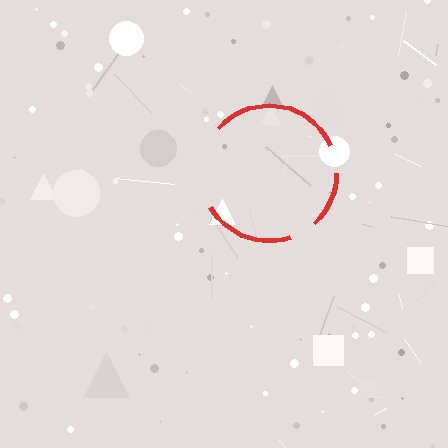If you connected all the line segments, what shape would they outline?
They would outline a circle.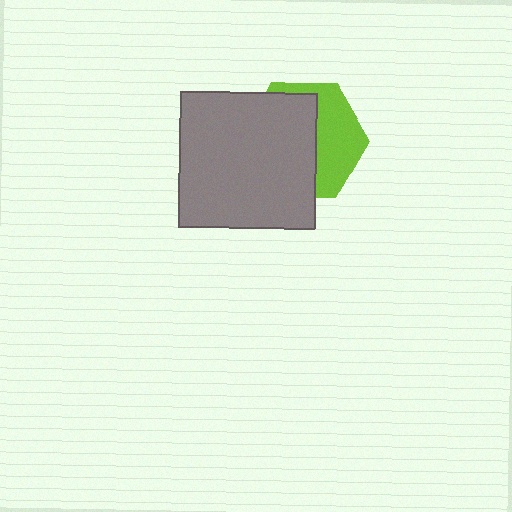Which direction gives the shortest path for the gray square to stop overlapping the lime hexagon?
Moving left gives the shortest separation.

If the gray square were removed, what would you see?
You would see the complete lime hexagon.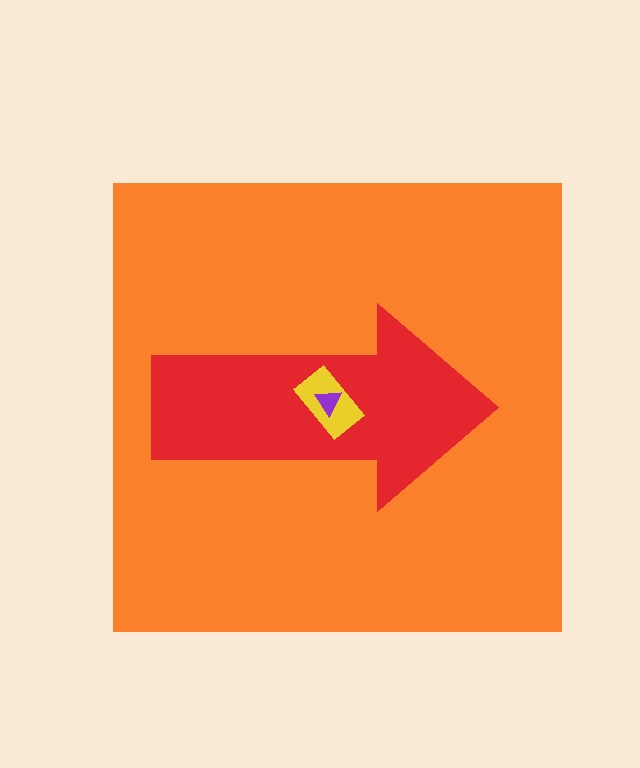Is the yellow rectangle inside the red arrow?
Yes.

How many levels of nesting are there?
4.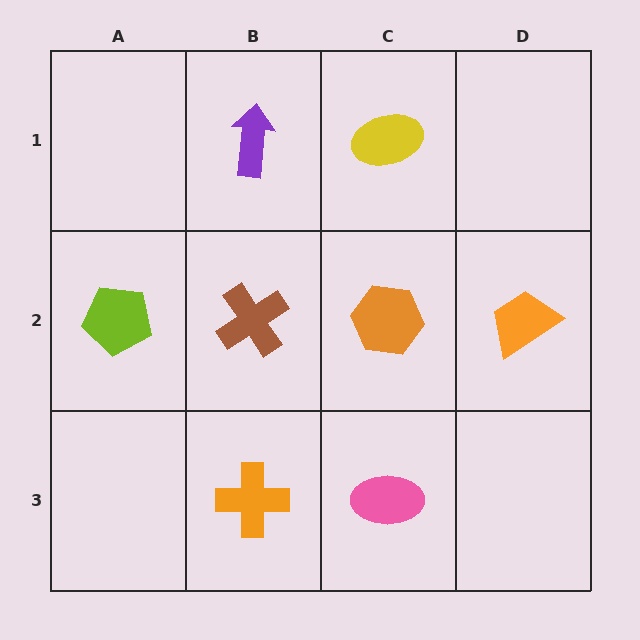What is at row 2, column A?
A lime pentagon.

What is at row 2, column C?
An orange hexagon.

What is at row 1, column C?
A yellow ellipse.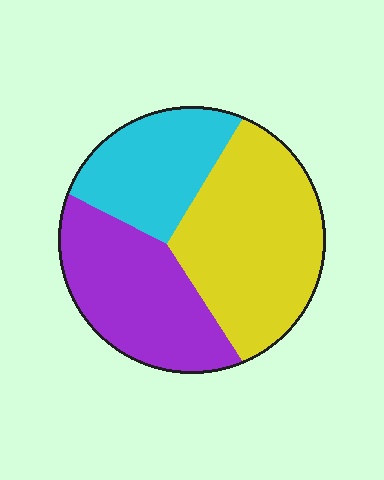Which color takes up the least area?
Cyan, at roughly 25%.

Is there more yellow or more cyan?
Yellow.